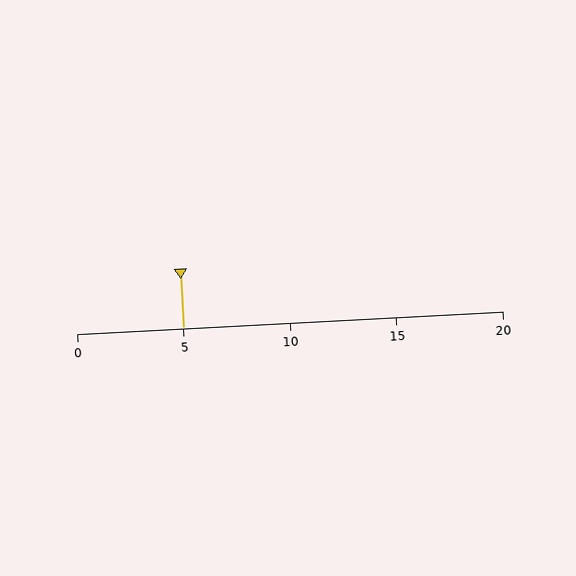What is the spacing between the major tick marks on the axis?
The major ticks are spaced 5 apart.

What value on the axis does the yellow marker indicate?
The marker indicates approximately 5.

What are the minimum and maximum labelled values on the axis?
The axis runs from 0 to 20.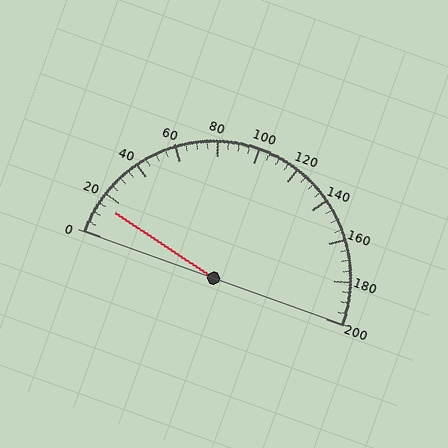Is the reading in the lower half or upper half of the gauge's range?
The reading is in the lower half of the range (0 to 200).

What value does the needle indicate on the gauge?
The needle indicates approximately 15.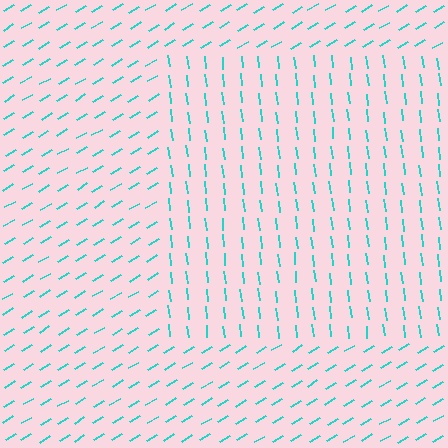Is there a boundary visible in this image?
Yes, there is a texture boundary formed by a change in line orientation.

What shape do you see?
I see a rectangle.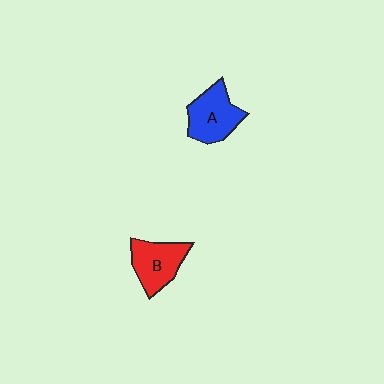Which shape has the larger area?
Shape A (blue).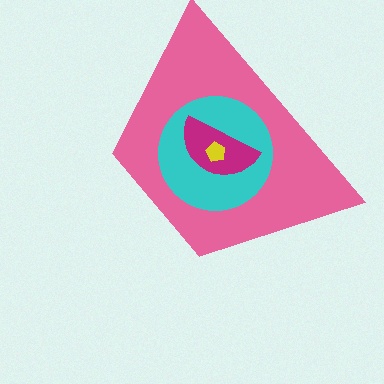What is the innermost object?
The yellow pentagon.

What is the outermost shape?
The pink trapezoid.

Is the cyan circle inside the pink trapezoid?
Yes.